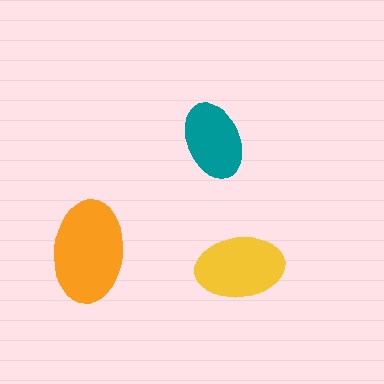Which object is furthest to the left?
The orange ellipse is leftmost.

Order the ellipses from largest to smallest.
the orange one, the yellow one, the teal one.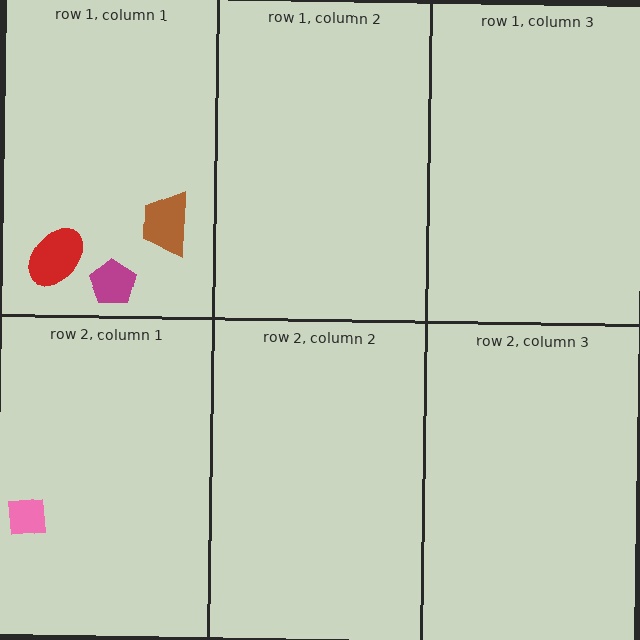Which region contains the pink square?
The row 2, column 1 region.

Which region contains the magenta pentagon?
The row 1, column 1 region.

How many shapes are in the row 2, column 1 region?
1.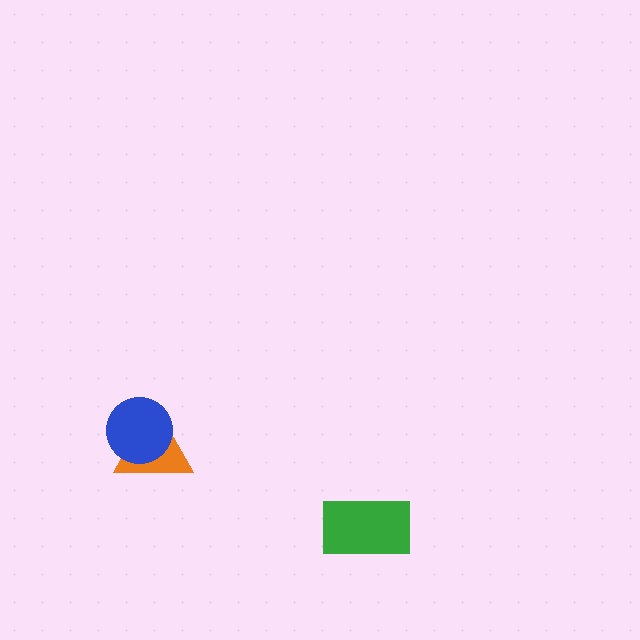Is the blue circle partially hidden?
No, no other shape covers it.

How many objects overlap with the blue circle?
1 object overlaps with the blue circle.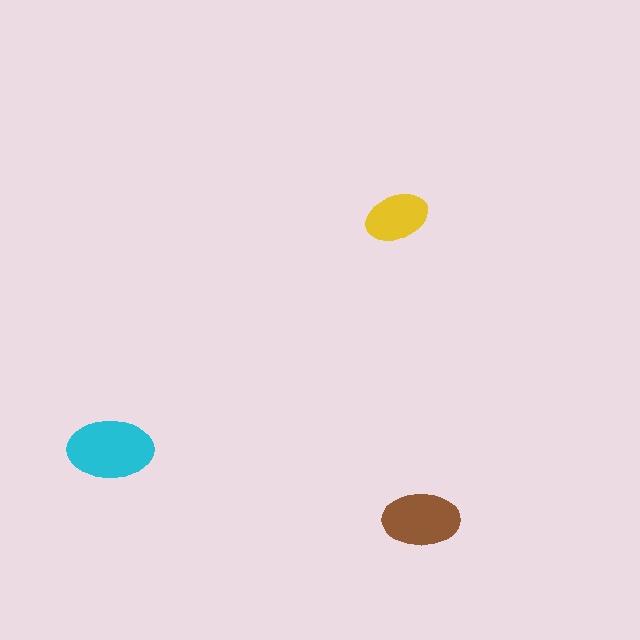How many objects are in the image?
There are 3 objects in the image.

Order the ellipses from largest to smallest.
the cyan one, the brown one, the yellow one.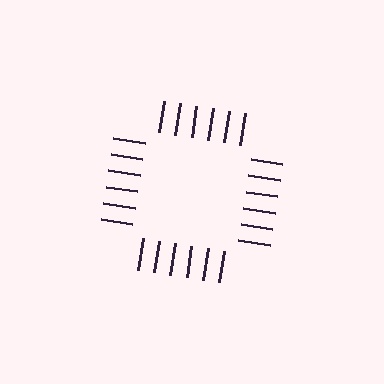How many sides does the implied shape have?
4 sides — the line-ends trace a square.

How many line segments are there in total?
24 — 6 along each of the 4 edges.